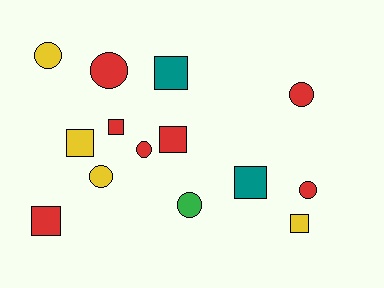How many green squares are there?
There are no green squares.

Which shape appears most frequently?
Circle, with 7 objects.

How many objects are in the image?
There are 14 objects.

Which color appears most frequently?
Red, with 7 objects.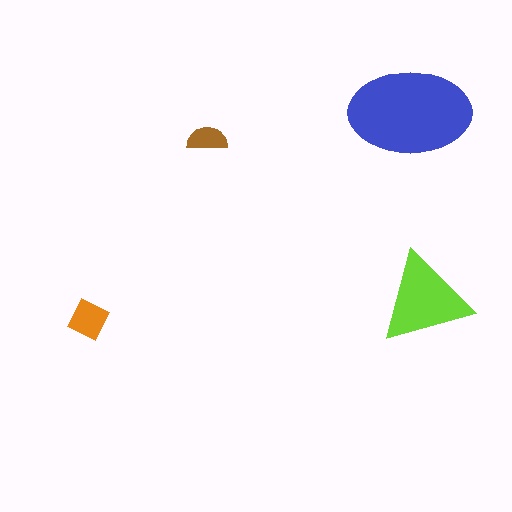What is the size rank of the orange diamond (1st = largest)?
3rd.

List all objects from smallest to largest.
The brown semicircle, the orange diamond, the lime triangle, the blue ellipse.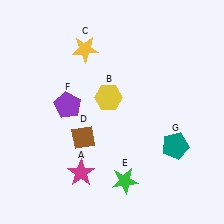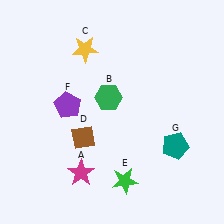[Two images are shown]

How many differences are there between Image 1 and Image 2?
There is 1 difference between the two images.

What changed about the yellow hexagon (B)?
In Image 1, B is yellow. In Image 2, it changed to green.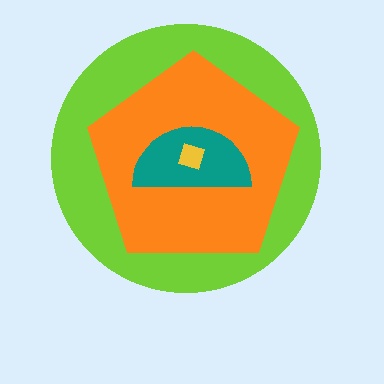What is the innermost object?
The yellow diamond.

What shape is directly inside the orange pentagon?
The teal semicircle.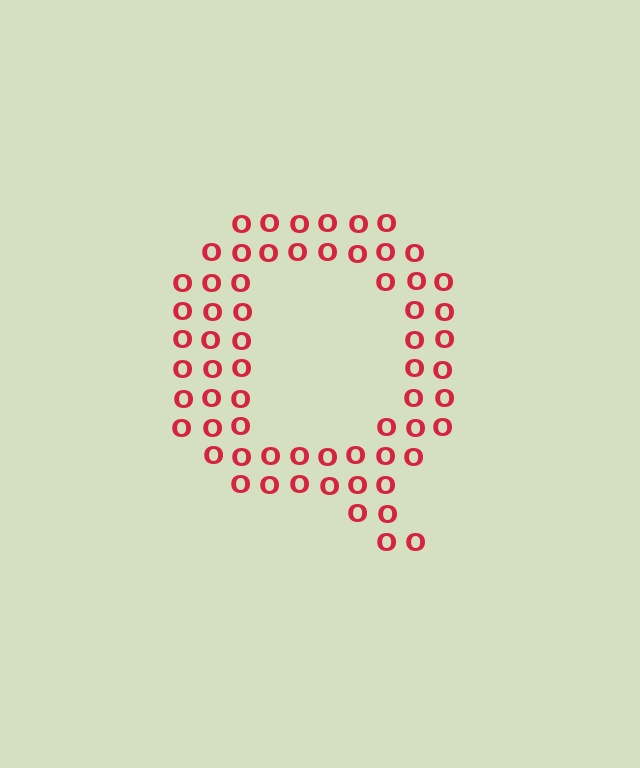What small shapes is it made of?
It is made of small letter O's.